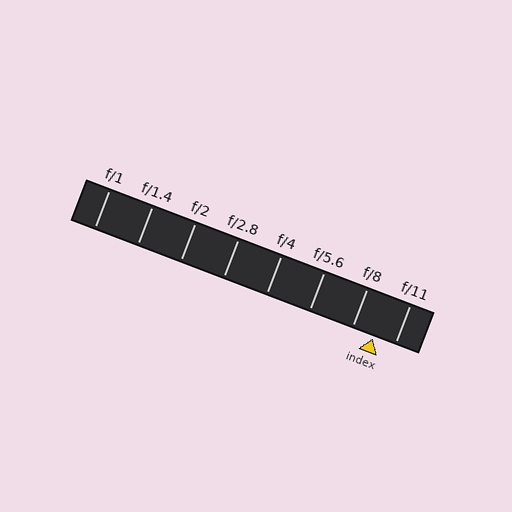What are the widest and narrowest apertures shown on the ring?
The widest aperture shown is f/1 and the narrowest is f/11.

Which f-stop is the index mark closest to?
The index mark is closest to f/11.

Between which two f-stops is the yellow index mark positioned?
The index mark is between f/8 and f/11.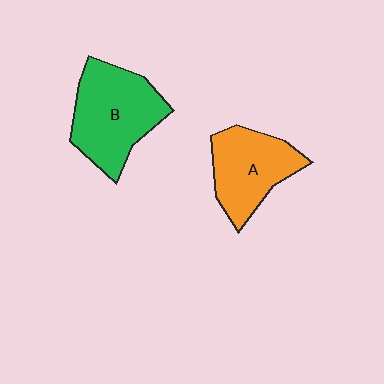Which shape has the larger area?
Shape B (green).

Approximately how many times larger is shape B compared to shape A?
Approximately 1.3 times.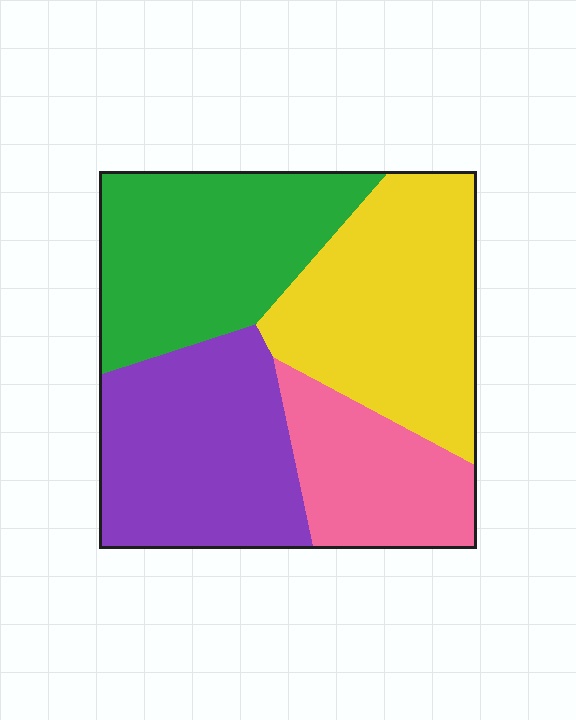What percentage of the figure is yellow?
Yellow takes up between a sixth and a third of the figure.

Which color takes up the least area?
Pink, at roughly 15%.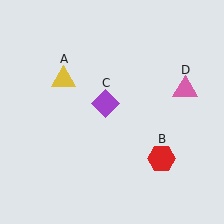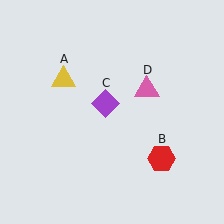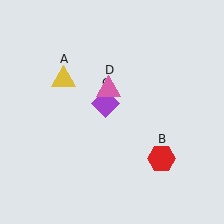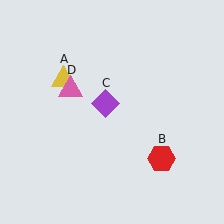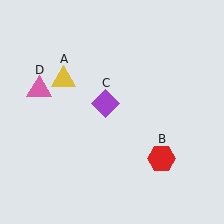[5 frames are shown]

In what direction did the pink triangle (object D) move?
The pink triangle (object D) moved left.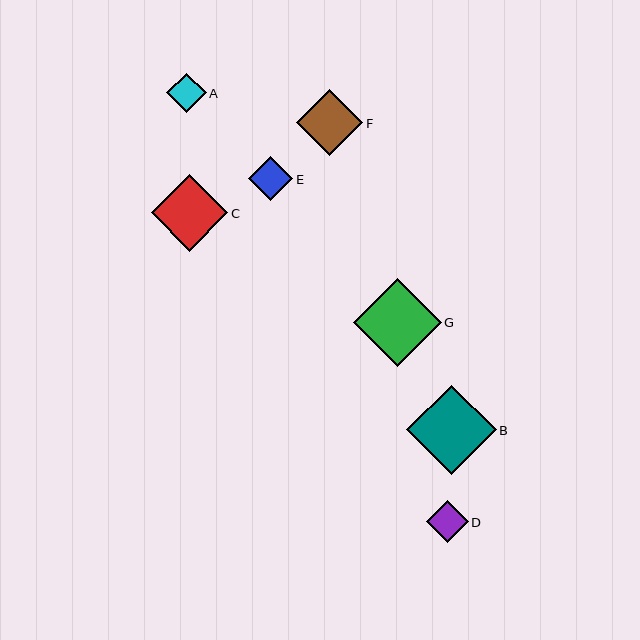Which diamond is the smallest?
Diamond A is the smallest with a size of approximately 39 pixels.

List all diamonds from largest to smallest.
From largest to smallest: B, G, C, F, E, D, A.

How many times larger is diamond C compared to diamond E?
Diamond C is approximately 1.7 times the size of diamond E.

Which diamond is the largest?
Diamond B is the largest with a size of approximately 89 pixels.